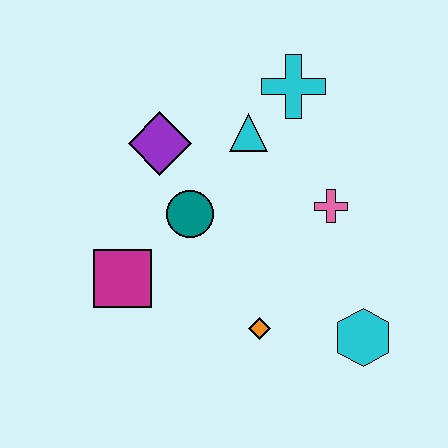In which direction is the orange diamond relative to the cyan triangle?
The orange diamond is below the cyan triangle.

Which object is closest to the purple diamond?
The teal circle is closest to the purple diamond.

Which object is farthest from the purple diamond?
The cyan hexagon is farthest from the purple diamond.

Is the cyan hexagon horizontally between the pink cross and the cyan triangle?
No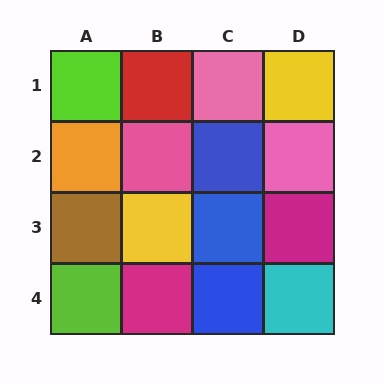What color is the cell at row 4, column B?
Magenta.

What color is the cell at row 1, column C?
Pink.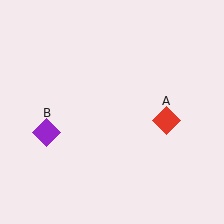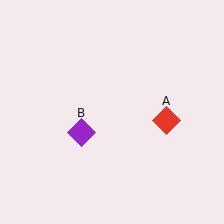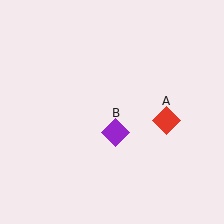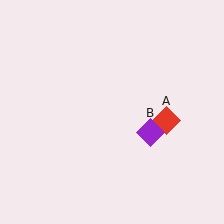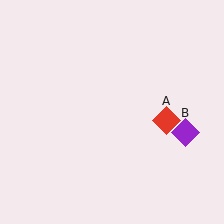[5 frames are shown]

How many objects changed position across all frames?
1 object changed position: purple diamond (object B).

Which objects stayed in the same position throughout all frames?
Red diamond (object A) remained stationary.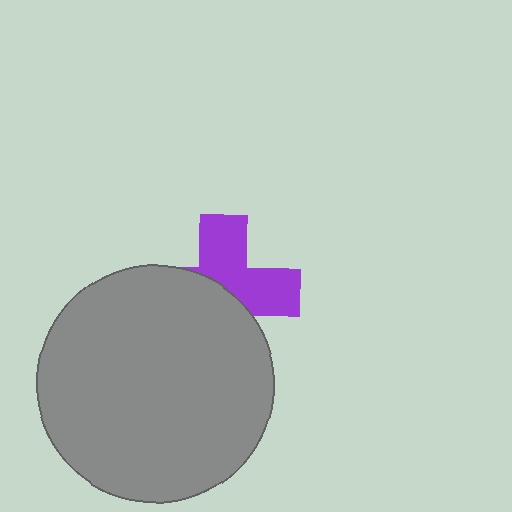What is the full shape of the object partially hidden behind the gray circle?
The partially hidden object is a purple cross.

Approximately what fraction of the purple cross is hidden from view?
Roughly 52% of the purple cross is hidden behind the gray circle.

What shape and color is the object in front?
The object in front is a gray circle.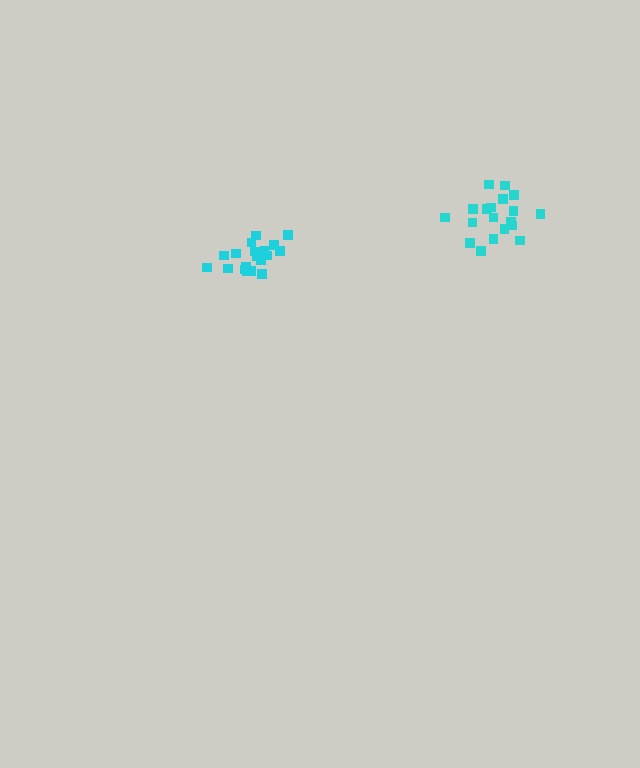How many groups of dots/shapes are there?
There are 2 groups.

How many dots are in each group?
Group 1: 19 dots, Group 2: 19 dots (38 total).